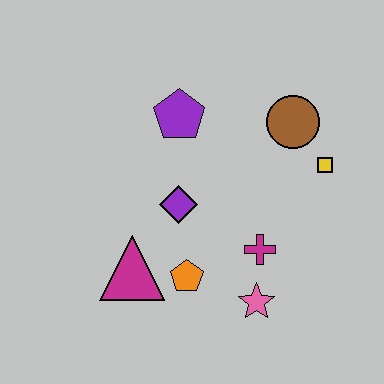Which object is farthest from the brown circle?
The magenta triangle is farthest from the brown circle.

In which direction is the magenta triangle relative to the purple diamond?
The magenta triangle is below the purple diamond.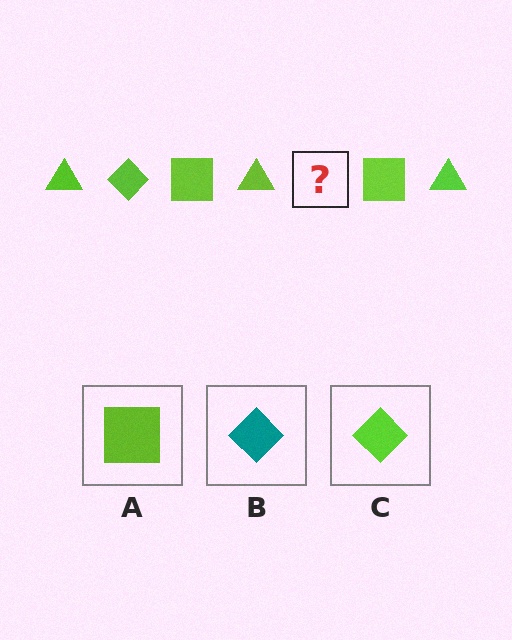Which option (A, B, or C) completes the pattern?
C.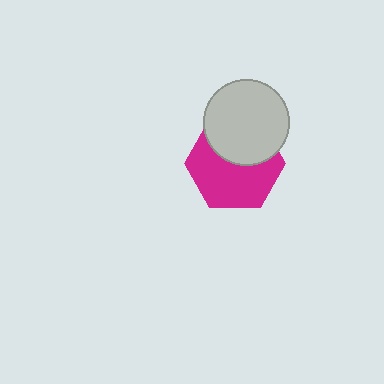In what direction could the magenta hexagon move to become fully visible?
The magenta hexagon could move down. That would shift it out from behind the light gray circle entirely.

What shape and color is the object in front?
The object in front is a light gray circle.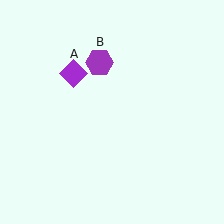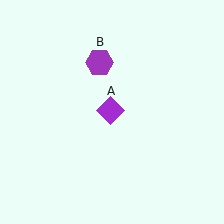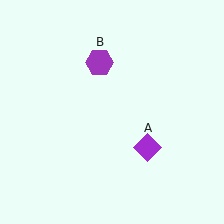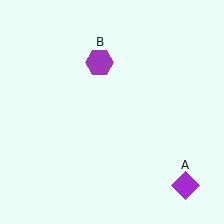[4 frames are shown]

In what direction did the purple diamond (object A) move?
The purple diamond (object A) moved down and to the right.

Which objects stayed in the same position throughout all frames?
Purple hexagon (object B) remained stationary.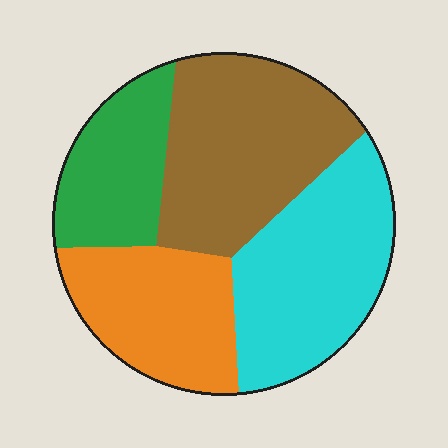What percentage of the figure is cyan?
Cyan covers roughly 30% of the figure.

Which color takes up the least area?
Green, at roughly 15%.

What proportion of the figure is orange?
Orange takes up about one fifth (1/5) of the figure.